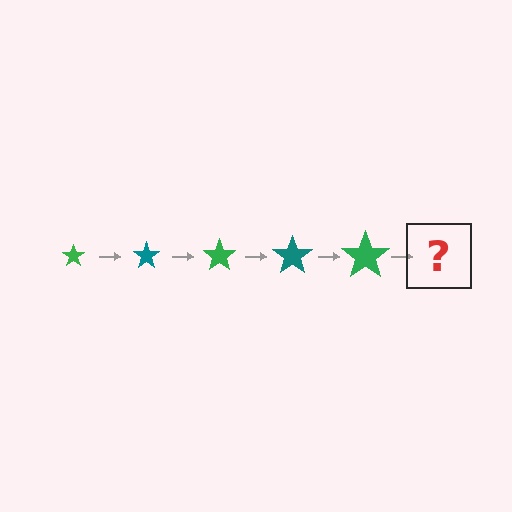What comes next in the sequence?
The next element should be a teal star, larger than the previous one.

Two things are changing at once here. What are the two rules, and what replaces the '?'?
The two rules are that the star grows larger each step and the color cycles through green and teal. The '?' should be a teal star, larger than the previous one.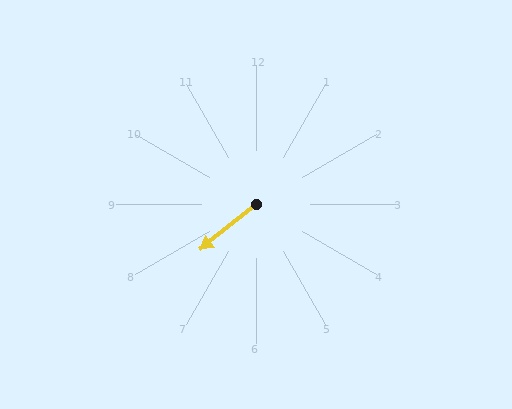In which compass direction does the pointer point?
Southwest.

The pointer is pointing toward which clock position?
Roughly 8 o'clock.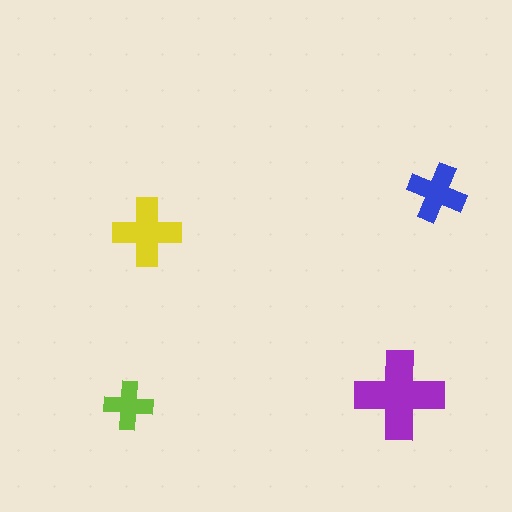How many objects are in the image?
There are 4 objects in the image.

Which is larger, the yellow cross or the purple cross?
The purple one.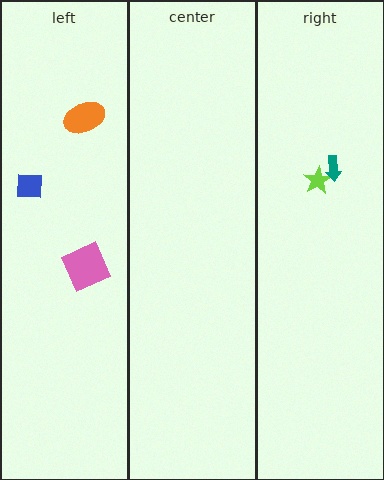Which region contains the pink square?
The left region.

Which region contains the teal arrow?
The right region.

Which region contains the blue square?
The left region.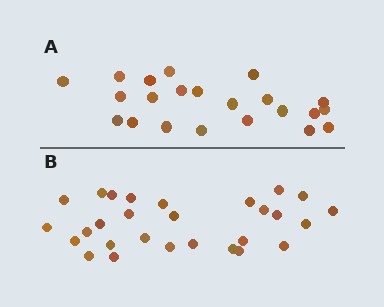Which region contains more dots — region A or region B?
Region B (the bottom region) has more dots.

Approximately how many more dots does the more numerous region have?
Region B has about 6 more dots than region A.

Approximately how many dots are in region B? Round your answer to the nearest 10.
About 30 dots. (The exact count is 28, which rounds to 30.)